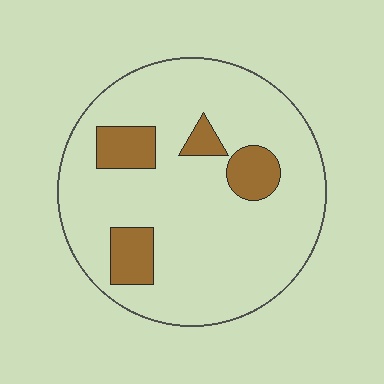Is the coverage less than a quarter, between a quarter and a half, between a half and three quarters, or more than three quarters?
Less than a quarter.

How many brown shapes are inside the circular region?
4.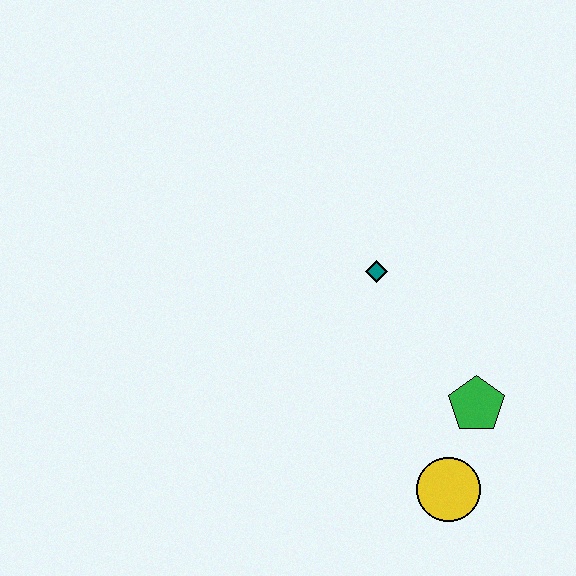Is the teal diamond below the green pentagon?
No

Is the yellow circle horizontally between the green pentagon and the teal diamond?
Yes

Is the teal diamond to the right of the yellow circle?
No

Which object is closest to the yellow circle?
The green pentagon is closest to the yellow circle.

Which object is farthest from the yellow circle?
The teal diamond is farthest from the yellow circle.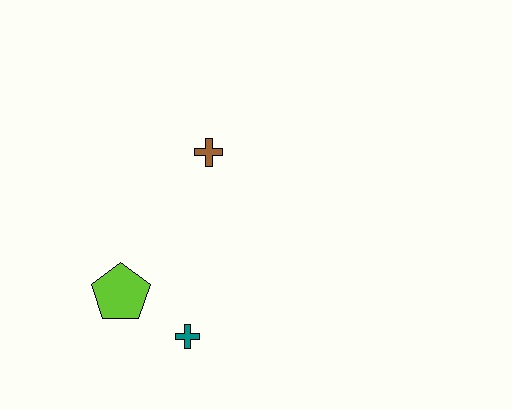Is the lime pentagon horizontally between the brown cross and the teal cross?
No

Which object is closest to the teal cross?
The lime pentagon is closest to the teal cross.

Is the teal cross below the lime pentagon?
Yes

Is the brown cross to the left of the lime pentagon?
No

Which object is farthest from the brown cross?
The teal cross is farthest from the brown cross.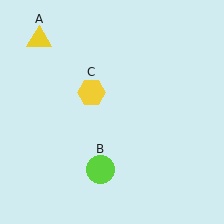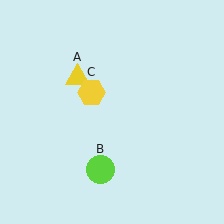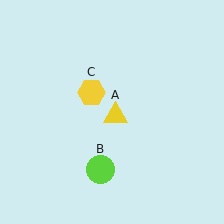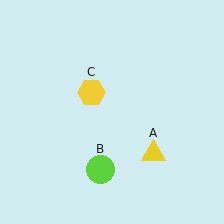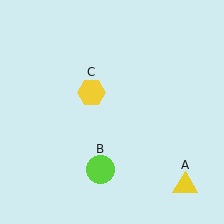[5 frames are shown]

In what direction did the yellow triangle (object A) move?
The yellow triangle (object A) moved down and to the right.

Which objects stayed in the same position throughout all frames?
Lime circle (object B) and yellow hexagon (object C) remained stationary.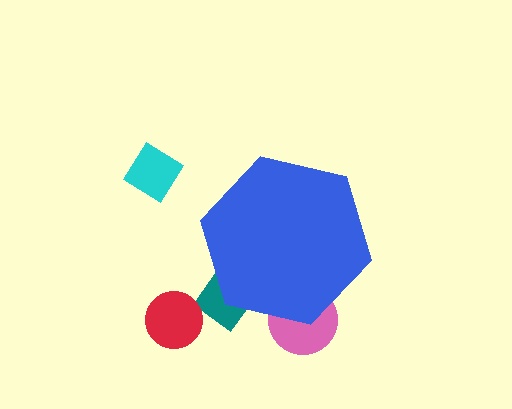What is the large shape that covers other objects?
A blue hexagon.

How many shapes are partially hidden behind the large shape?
2 shapes are partially hidden.